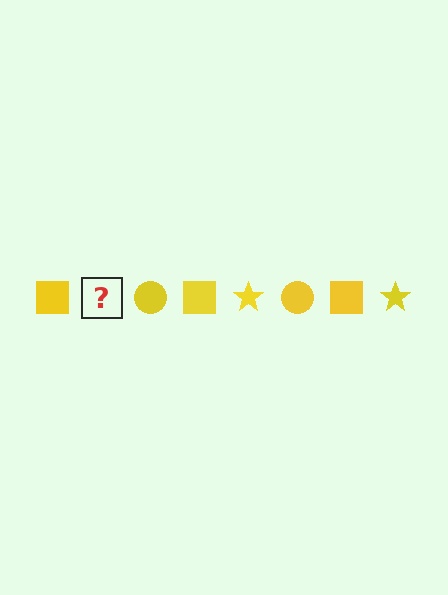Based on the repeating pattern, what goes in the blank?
The blank should be a yellow star.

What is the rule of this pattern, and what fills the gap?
The rule is that the pattern cycles through square, star, circle shapes in yellow. The gap should be filled with a yellow star.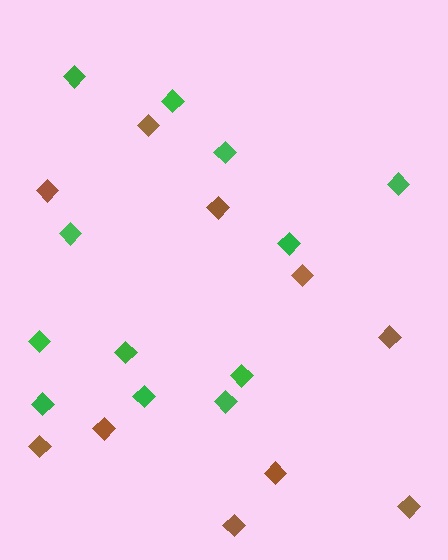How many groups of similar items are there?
There are 2 groups: one group of green diamonds (12) and one group of brown diamonds (10).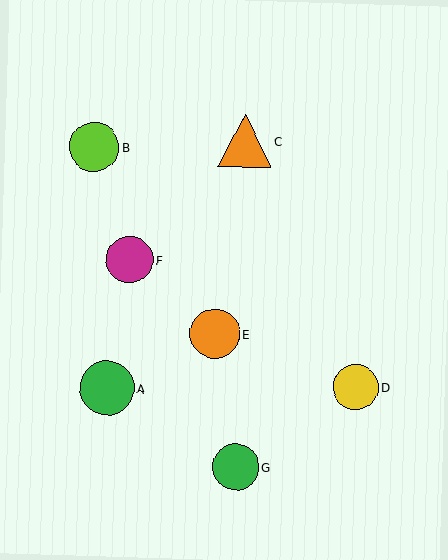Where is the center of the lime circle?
The center of the lime circle is at (94, 147).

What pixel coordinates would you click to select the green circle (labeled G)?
Click at (236, 467) to select the green circle G.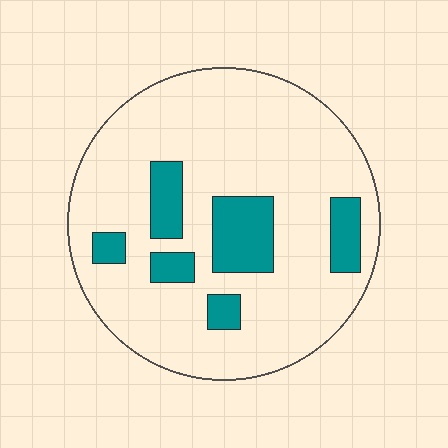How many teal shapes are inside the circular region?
6.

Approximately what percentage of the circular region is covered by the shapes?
Approximately 15%.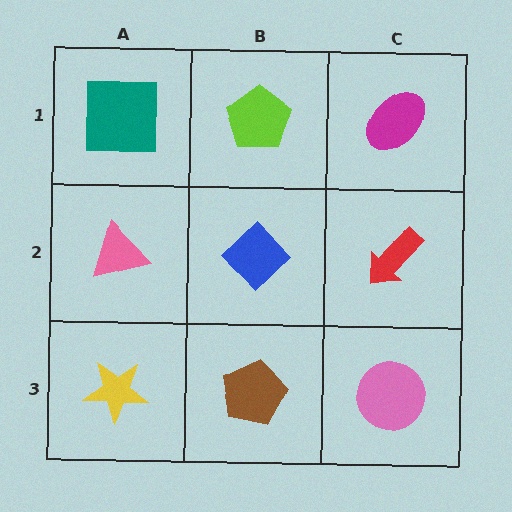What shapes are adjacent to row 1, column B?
A blue diamond (row 2, column B), a teal square (row 1, column A), a magenta ellipse (row 1, column C).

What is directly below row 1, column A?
A pink triangle.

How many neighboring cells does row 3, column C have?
2.